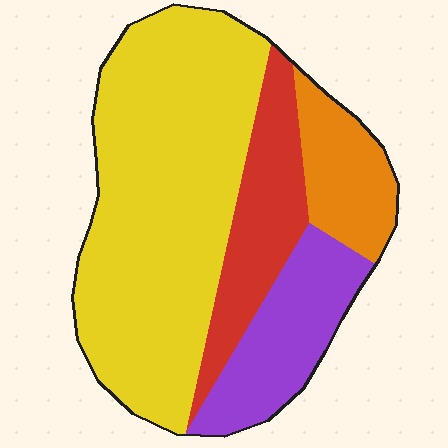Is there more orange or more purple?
Purple.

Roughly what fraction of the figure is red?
Red takes up about one sixth (1/6) of the figure.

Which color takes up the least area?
Orange, at roughly 10%.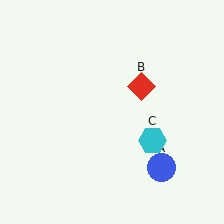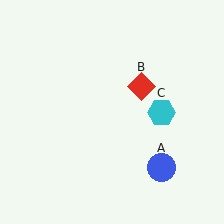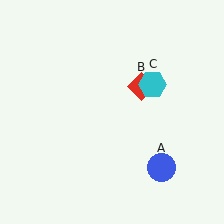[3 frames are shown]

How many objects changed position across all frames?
1 object changed position: cyan hexagon (object C).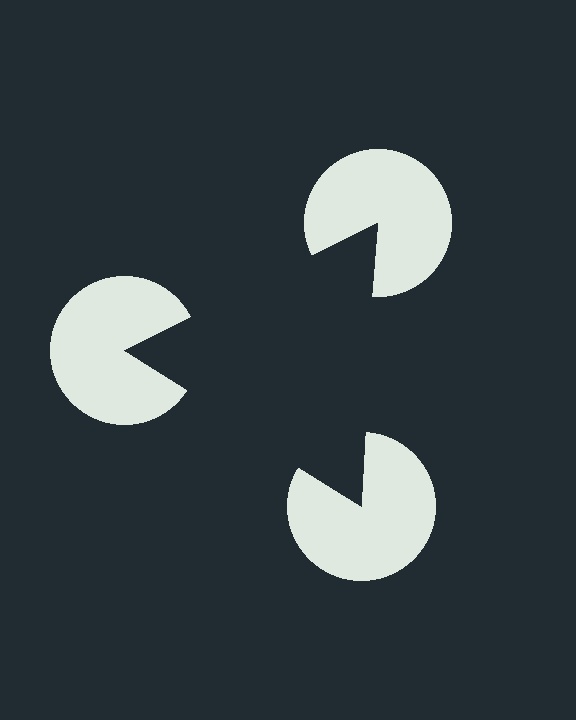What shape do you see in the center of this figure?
An illusory triangle — its edges are inferred from the aligned wedge cuts in the pac-man discs, not physically drawn.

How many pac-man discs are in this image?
There are 3 — one at each vertex of the illusory triangle.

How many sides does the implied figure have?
3 sides.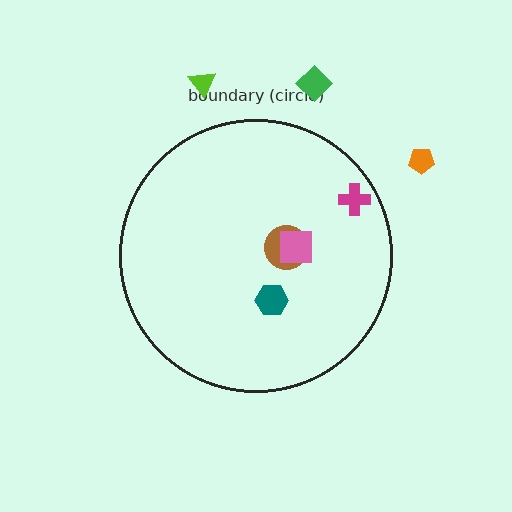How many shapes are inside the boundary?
4 inside, 3 outside.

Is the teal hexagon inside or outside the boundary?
Inside.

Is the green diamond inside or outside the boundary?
Outside.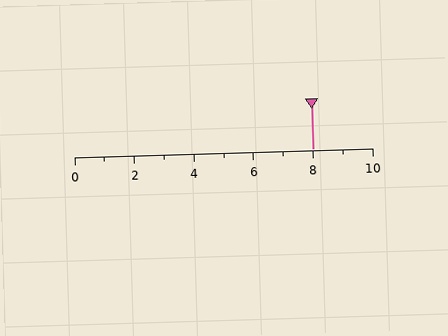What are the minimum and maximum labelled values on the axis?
The axis runs from 0 to 10.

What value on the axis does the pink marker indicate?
The marker indicates approximately 8.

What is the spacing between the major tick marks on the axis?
The major ticks are spaced 2 apart.